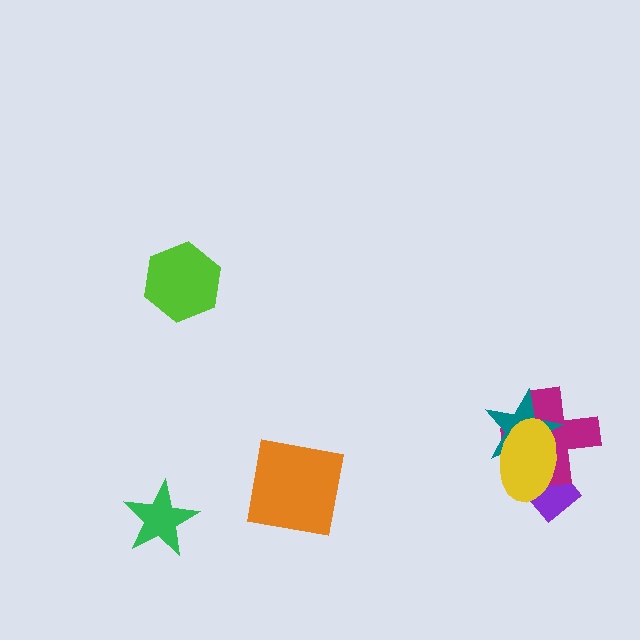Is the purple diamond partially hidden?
Yes, it is partially covered by another shape.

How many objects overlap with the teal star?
2 objects overlap with the teal star.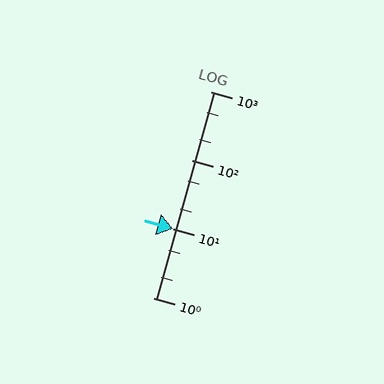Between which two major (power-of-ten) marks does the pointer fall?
The pointer is between 10 and 100.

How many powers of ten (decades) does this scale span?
The scale spans 3 decades, from 1 to 1000.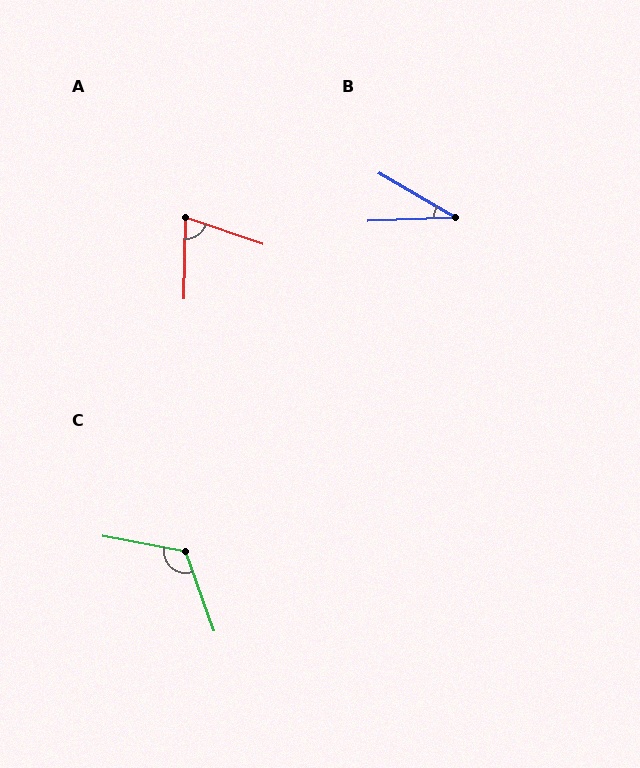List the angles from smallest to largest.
B (32°), A (72°), C (121°).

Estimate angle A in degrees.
Approximately 72 degrees.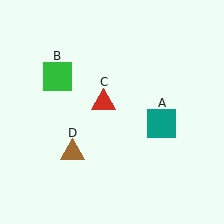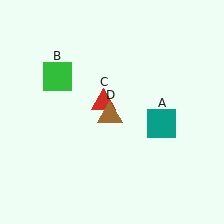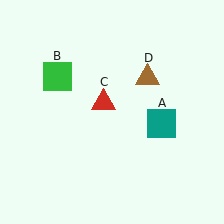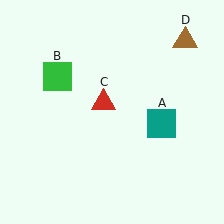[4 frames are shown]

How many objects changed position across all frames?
1 object changed position: brown triangle (object D).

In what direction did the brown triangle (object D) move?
The brown triangle (object D) moved up and to the right.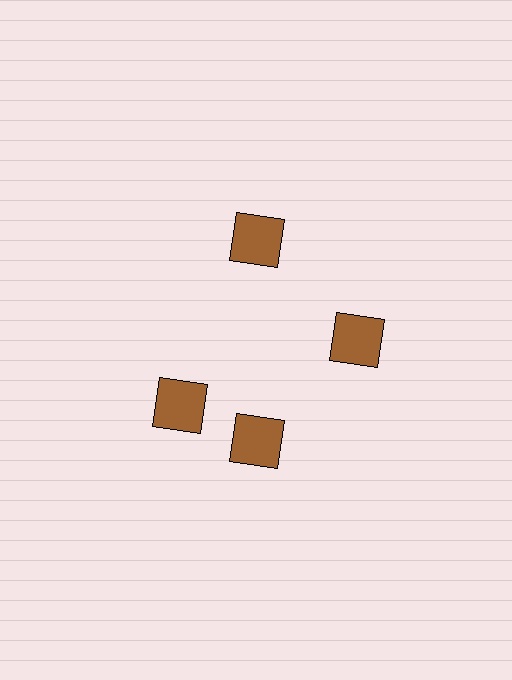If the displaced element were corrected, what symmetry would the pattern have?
It would have 4-fold rotational symmetry — the pattern would map onto itself every 90 degrees.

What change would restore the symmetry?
The symmetry would be restored by rotating it back into even spacing with its neighbors so that all 4 squares sit at equal angles and equal distance from the center.